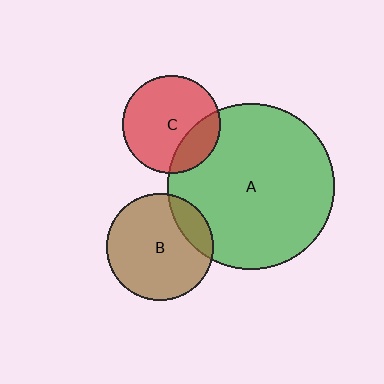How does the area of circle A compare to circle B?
Approximately 2.4 times.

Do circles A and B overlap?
Yes.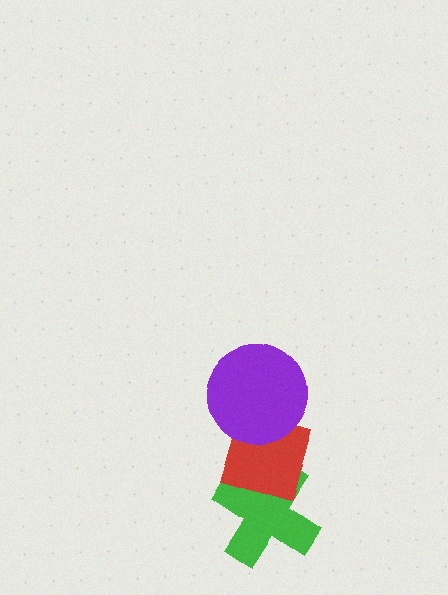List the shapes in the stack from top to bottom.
From top to bottom: the purple circle, the red diamond, the green cross.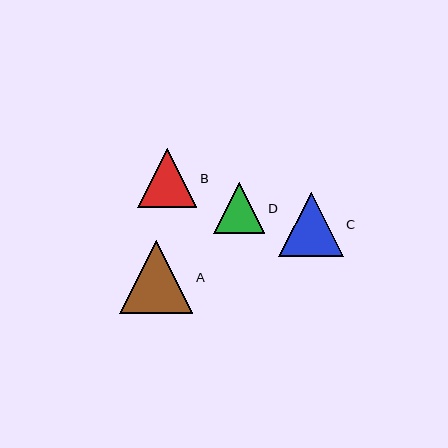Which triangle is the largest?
Triangle A is the largest with a size of approximately 73 pixels.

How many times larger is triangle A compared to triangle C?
Triangle A is approximately 1.1 times the size of triangle C.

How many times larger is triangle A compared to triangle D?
Triangle A is approximately 1.4 times the size of triangle D.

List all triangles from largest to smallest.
From largest to smallest: A, C, B, D.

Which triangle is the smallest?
Triangle D is the smallest with a size of approximately 51 pixels.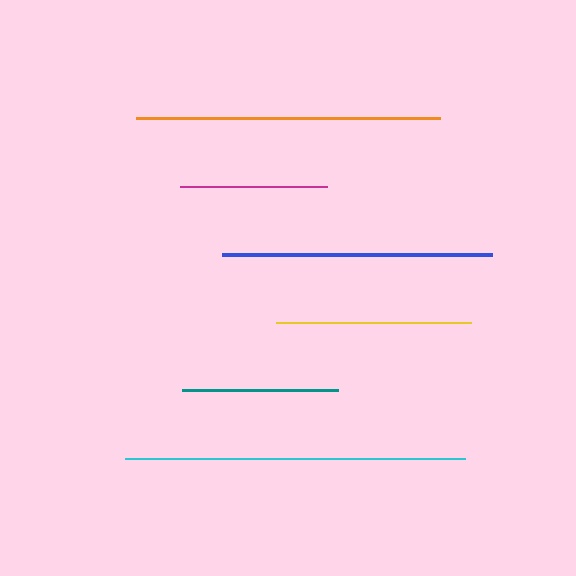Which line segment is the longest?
The cyan line is the longest at approximately 339 pixels.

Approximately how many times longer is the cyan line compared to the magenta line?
The cyan line is approximately 2.3 times the length of the magenta line.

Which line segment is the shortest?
The magenta line is the shortest at approximately 147 pixels.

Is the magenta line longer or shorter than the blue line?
The blue line is longer than the magenta line.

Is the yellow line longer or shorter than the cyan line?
The cyan line is longer than the yellow line.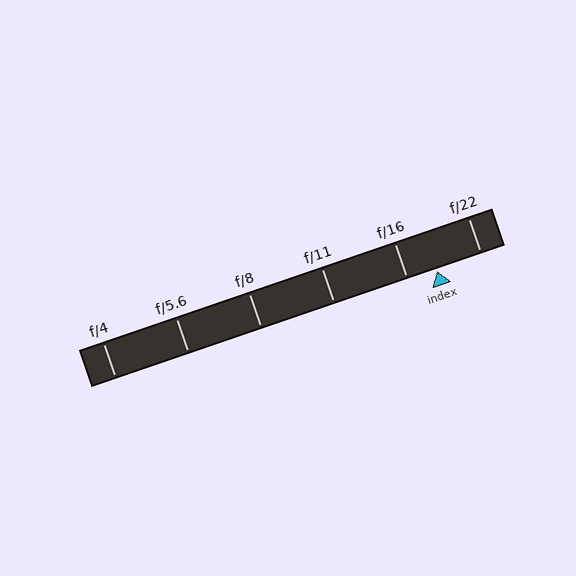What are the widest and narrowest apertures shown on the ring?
The widest aperture shown is f/4 and the narrowest is f/22.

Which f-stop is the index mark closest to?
The index mark is closest to f/16.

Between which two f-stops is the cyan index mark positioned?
The index mark is between f/16 and f/22.